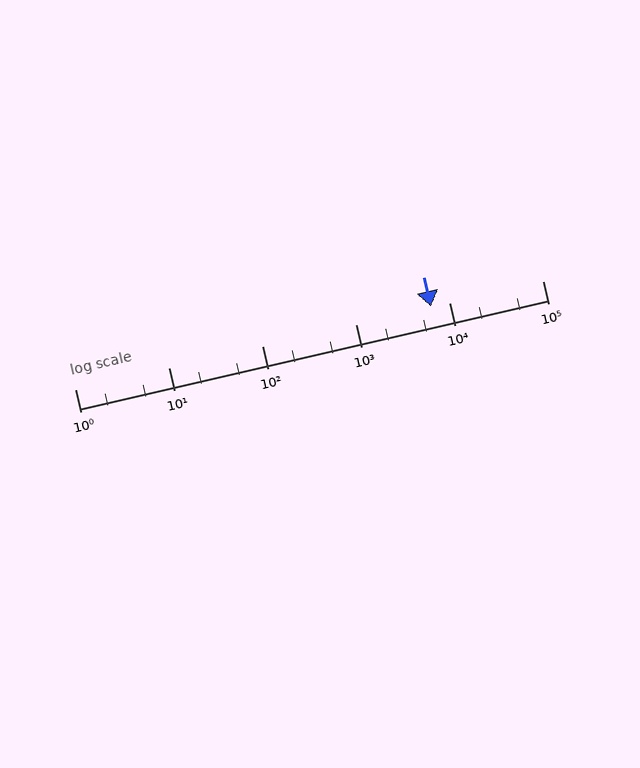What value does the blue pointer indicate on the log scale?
The pointer indicates approximately 6400.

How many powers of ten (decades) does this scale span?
The scale spans 5 decades, from 1 to 100000.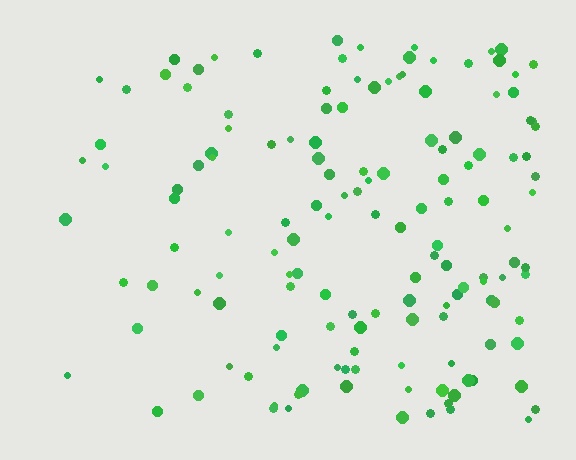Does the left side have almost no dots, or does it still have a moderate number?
Still a moderate number, just noticeably fewer than the right.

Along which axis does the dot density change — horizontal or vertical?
Horizontal.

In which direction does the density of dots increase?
From left to right, with the right side densest.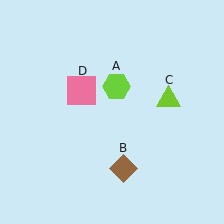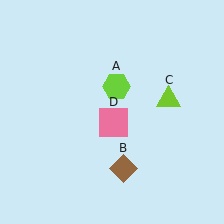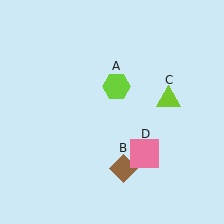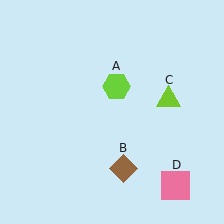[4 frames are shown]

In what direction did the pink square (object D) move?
The pink square (object D) moved down and to the right.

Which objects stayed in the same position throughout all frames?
Lime hexagon (object A) and brown diamond (object B) and lime triangle (object C) remained stationary.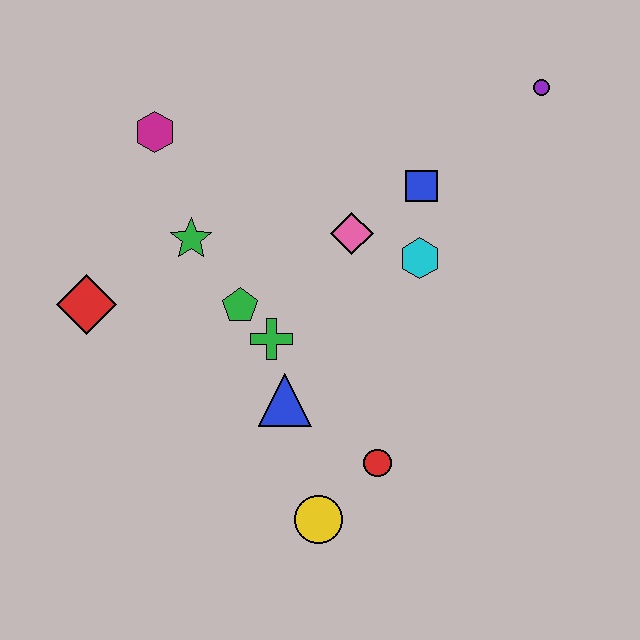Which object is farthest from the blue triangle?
The purple circle is farthest from the blue triangle.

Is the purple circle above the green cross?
Yes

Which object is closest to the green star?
The green pentagon is closest to the green star.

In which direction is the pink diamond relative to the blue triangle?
The pink diamond is above the blue triangle.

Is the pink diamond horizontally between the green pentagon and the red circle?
Yes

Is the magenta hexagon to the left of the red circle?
Yes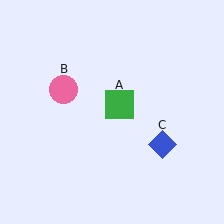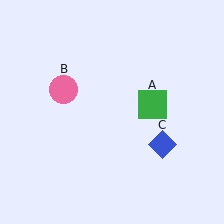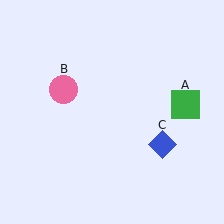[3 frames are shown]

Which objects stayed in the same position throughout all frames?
Pink circle (object B) and blue diamond (object C) remained stationary.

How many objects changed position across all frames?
1 object changed position: green square (object A).